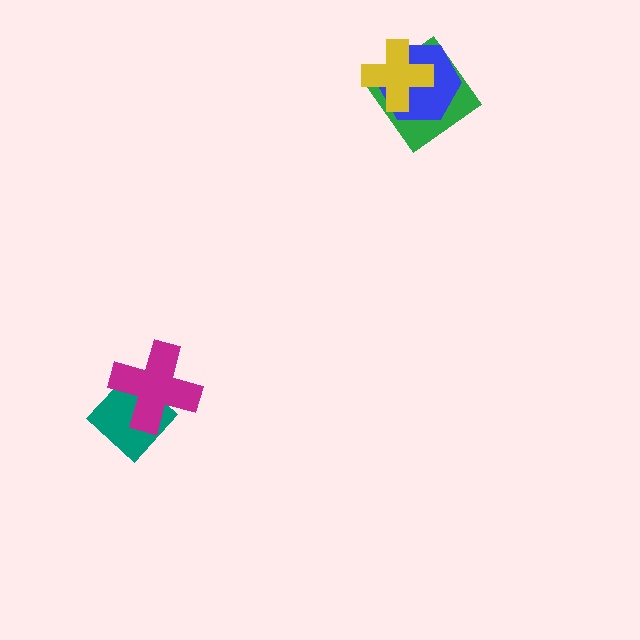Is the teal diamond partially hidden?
Yes, it is partially covered by another shape.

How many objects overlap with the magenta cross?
1 object overlaps with the magenta cross.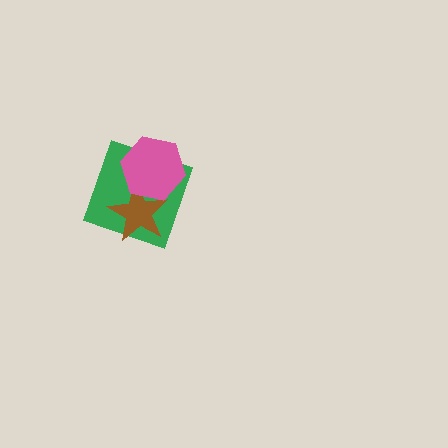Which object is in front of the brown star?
The pink hexagon is in front of the brown star.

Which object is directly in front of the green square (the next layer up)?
The brown star is directly in front of the green square.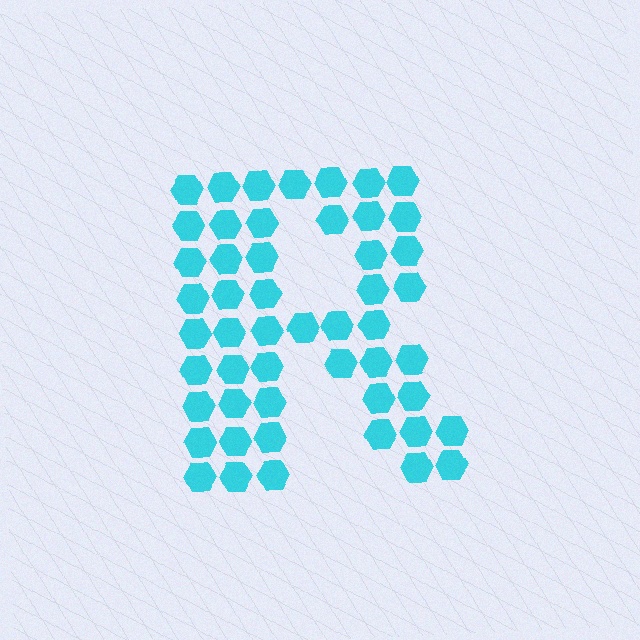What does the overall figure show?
The overall figure shows the letter R.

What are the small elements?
The small elements are hexagons.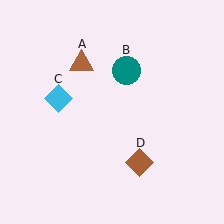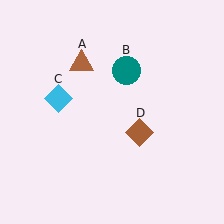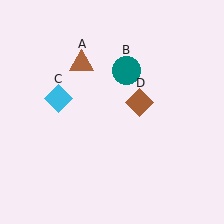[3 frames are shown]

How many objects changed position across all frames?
1 object changed position: brown diamond (object D).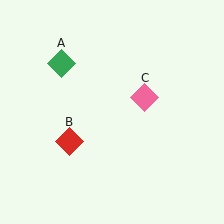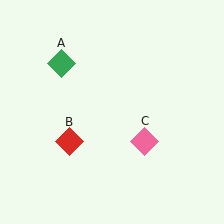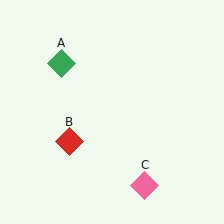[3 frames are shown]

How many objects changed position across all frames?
1 object changed position: pink diamond (object C).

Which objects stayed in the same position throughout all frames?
Green diamond (object A) and red diamond (object B) remained stationary.